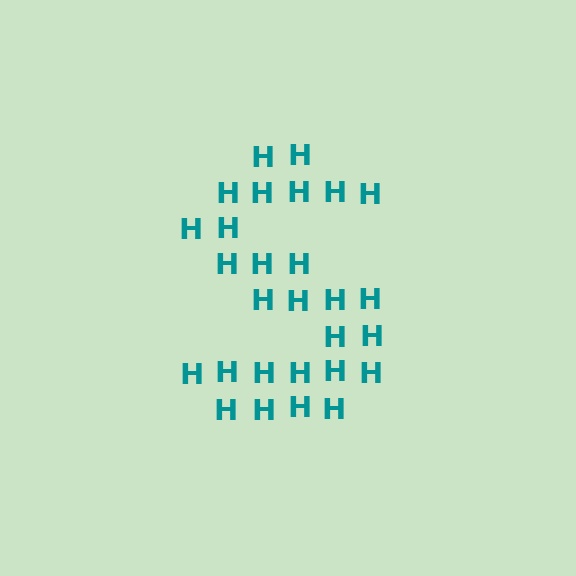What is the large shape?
The large shape is the letter S.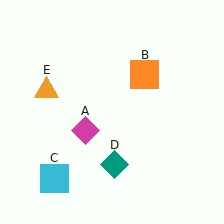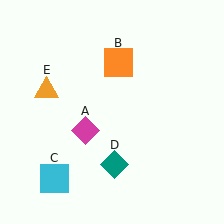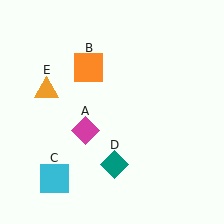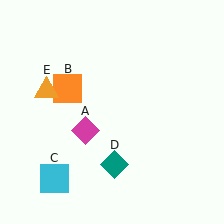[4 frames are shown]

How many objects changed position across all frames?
1 object changed position: orange square (object B).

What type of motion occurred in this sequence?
The orange square (object B) rotated counterclockwise around the center of the scene.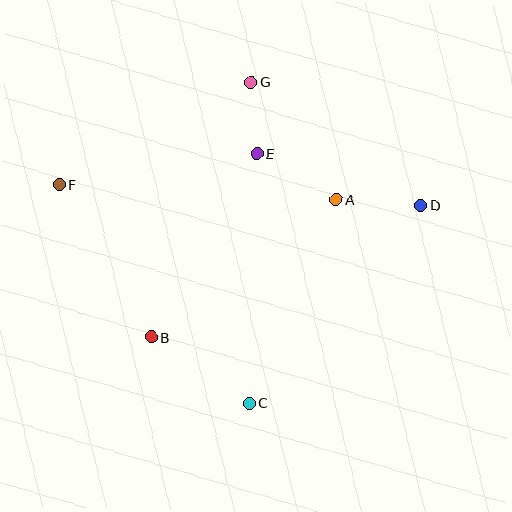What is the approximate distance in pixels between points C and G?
The distance between C and G is approximately 321 pixels.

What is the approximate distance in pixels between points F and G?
The distance between F and G is approximately 218 pixels.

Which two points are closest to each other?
Points E and G are closest to each other.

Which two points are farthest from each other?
Points D and F are farthest from each other.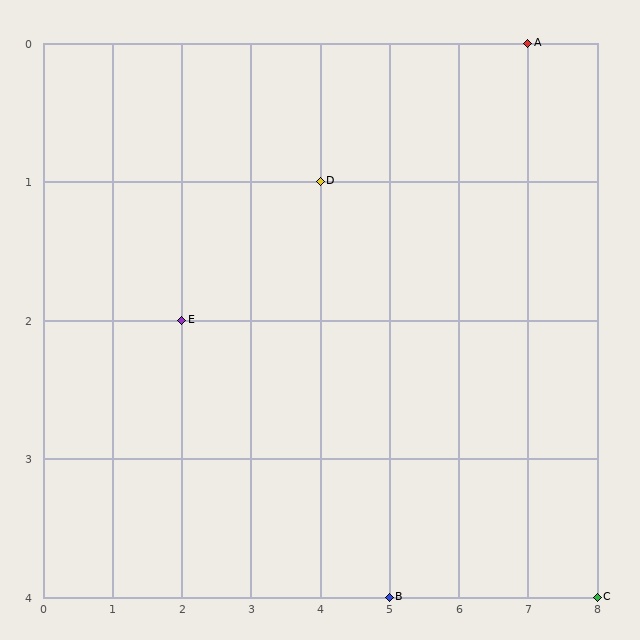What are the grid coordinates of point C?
Point C is at grid coordinates (8, 4).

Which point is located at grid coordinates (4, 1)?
Point D is at (4, 1).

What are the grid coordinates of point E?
Point E is at grid coordinates (2, 2).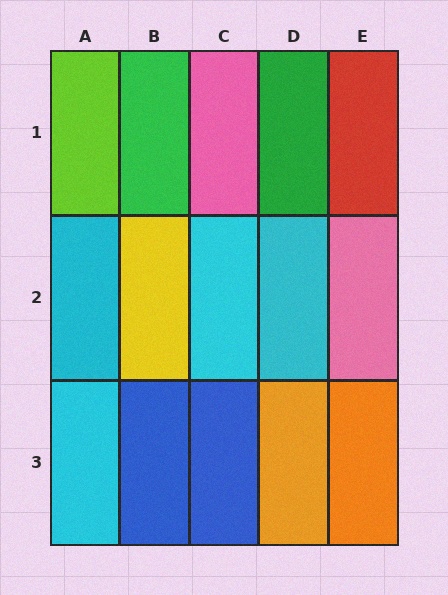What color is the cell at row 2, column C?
Cyan.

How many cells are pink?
2 cells are pink.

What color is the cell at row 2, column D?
Cyan.